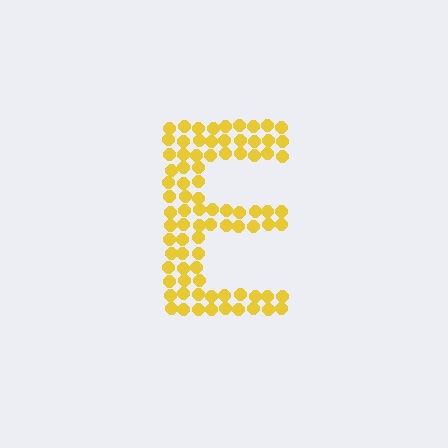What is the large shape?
The large shape is the letter E.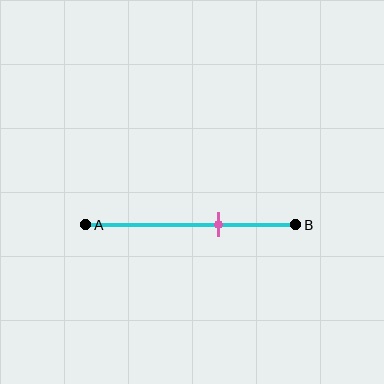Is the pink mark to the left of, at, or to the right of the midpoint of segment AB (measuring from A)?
The pink mark is to the right of the midpoint of segment AB.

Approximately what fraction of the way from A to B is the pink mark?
The pink mark is approximately 65% of the way from A to B.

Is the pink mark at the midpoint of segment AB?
No, the mark is at about 65% from A, not at the 50% midpoint.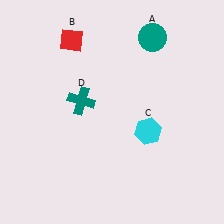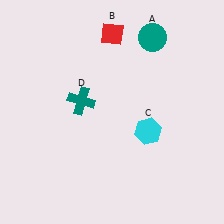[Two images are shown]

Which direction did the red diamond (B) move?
The red diamond (B) moved right.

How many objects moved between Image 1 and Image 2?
1 object moved between the two images.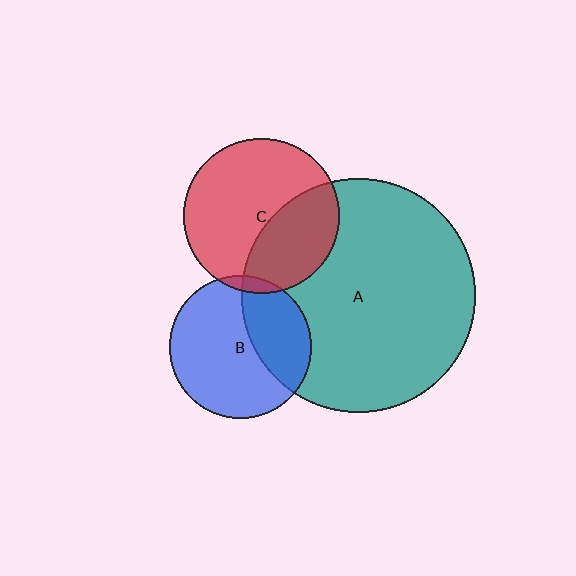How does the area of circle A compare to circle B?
Approximately 2.7 times.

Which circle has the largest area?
Circle A (teal).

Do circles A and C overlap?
Yes.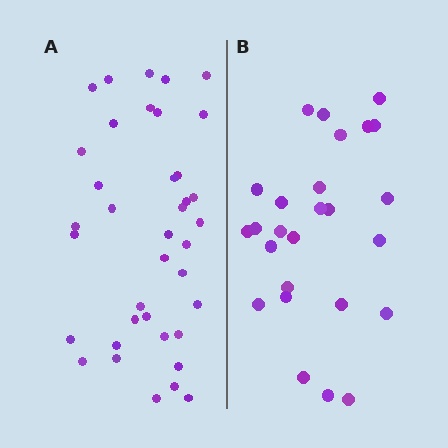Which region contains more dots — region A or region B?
Region A (the left region) has more dots.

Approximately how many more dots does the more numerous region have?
Region A has roughly 12 or so more dots than region B.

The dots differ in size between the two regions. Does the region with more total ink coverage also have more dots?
No. Region B has more total ink coverage because its dots are larger, but region A actually contains more individual dots. Total area can be misleading — the number of items is what matters here.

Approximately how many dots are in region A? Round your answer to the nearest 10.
About 40 dots. (The exact count is 38, which rounds to 40.)